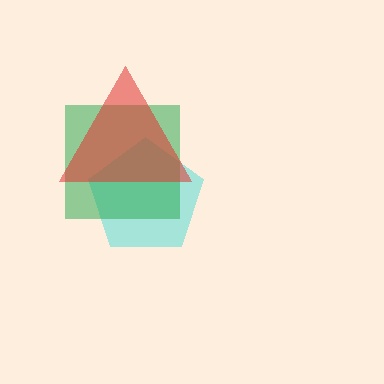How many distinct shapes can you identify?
There are 3 distinct shapes: a cyan pentagon, a green square, a red triangle.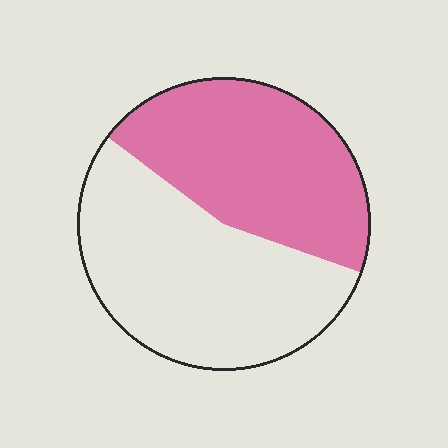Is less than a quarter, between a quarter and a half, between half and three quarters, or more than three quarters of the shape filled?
Between a quarter and a half.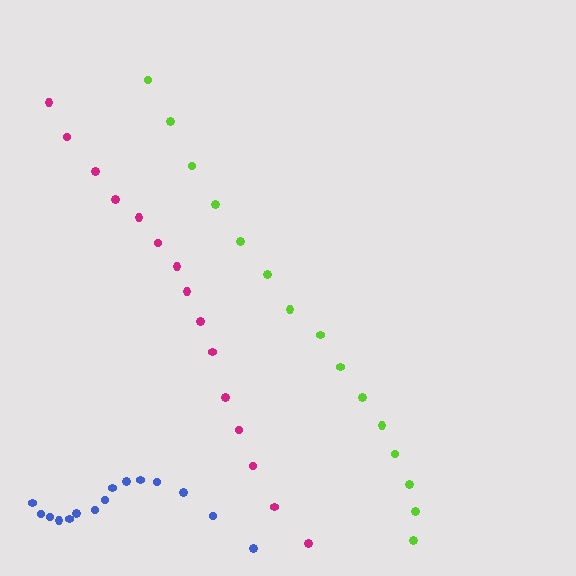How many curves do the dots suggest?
There are 3 distinct paths.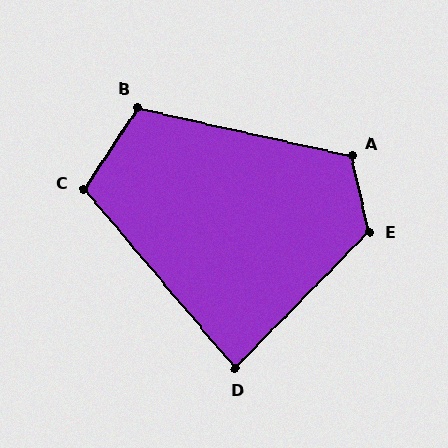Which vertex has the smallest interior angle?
D, at approximately 85 degrees.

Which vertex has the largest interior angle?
E, at approximately 123 degrees.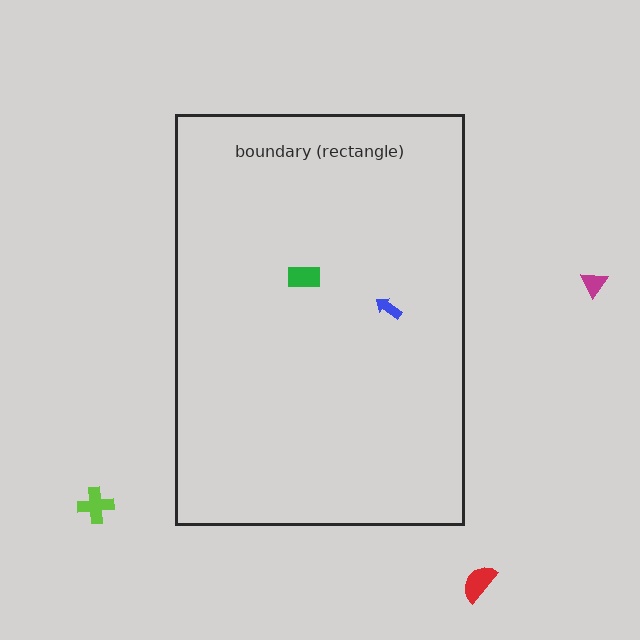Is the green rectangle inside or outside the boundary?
Inside.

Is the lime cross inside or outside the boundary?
Outside.